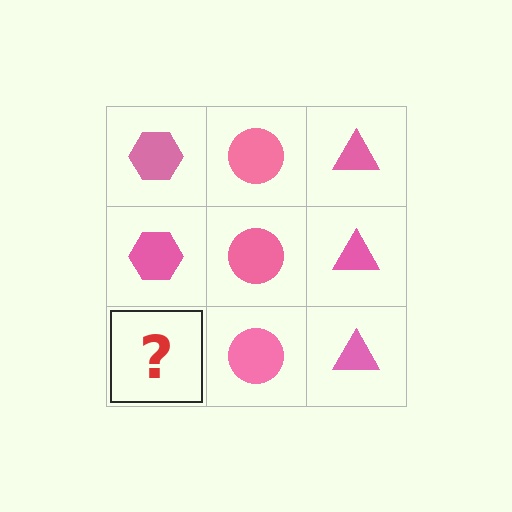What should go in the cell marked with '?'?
The missing cell should contain a pink hexagon.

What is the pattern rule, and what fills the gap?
The rule is that each column has a consistent shape. The gap should be filled with a pink hexagon.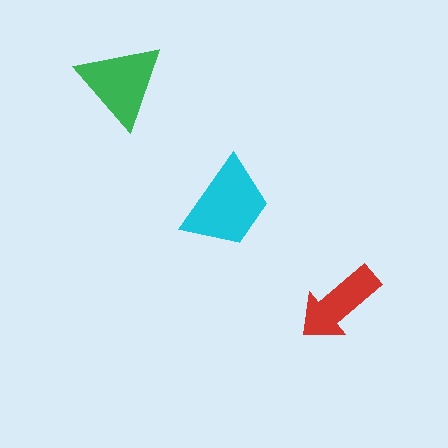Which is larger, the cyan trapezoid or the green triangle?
The cyan trapezoid.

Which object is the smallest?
The red arrow.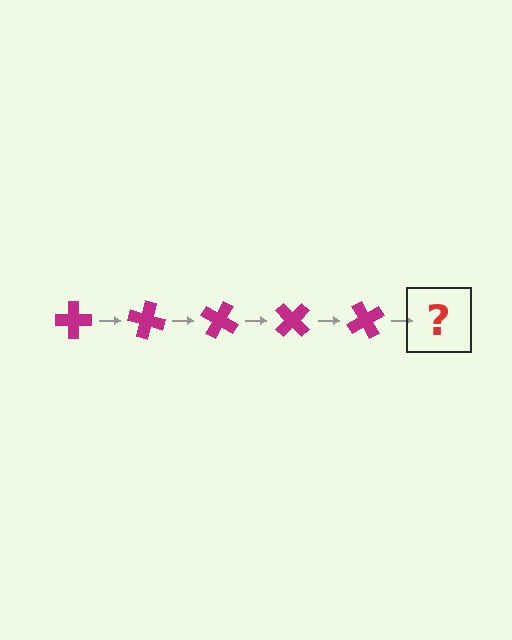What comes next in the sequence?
The next element should be a magenta cross rotated 75 degrees.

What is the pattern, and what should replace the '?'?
The pattern is that the cross rotates 15 degrees each step. The '?' should be a magenta cross rotated 75 degrees.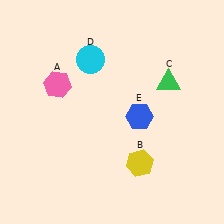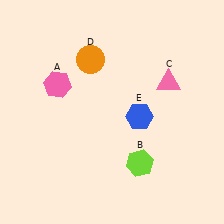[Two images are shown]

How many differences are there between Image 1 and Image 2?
There are 3 differences between the two images.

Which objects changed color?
B changed from yellow to lime. C changed from green to pink. D changed from cyan to orange.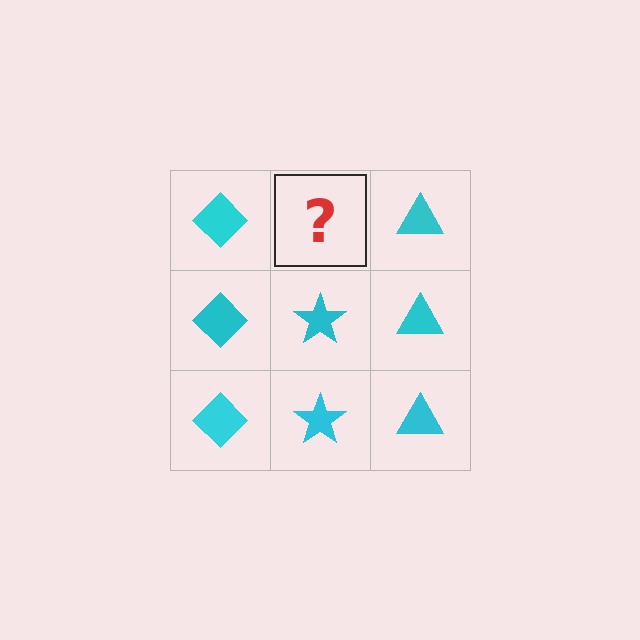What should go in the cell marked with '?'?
The missing cell should contain a cyan star.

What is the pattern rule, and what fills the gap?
The rule is that each column has a consistent shape. The gap should be filled with a cyan star.